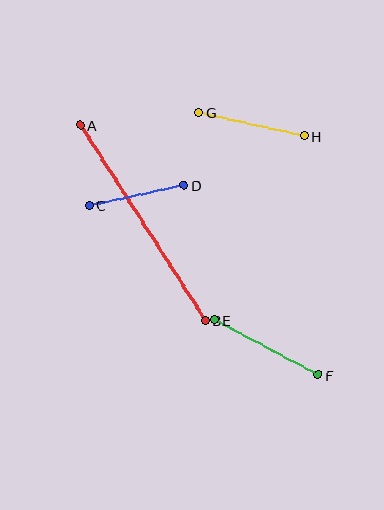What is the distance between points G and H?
The distance is approximately 108 pixels.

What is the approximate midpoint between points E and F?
The midpoint is at approximately (266, 347) pixels.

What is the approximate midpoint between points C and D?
The midpoint is at approximately (137, 195) pixels.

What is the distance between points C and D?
The distance is approximately 97 pixels.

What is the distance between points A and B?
The distance is approximately 232 pixels.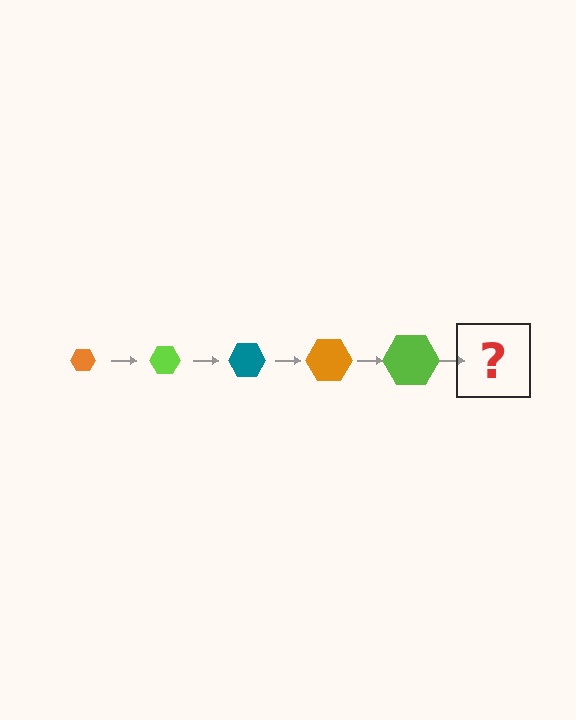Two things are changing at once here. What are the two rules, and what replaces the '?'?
The two rules are that the hexagon grows larger each step and the color cycles through orange, lime, and teal. The '?' should be a teal hexagon, larger than the previous one.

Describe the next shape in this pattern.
It should be a teal hexagon, larger than the previous one.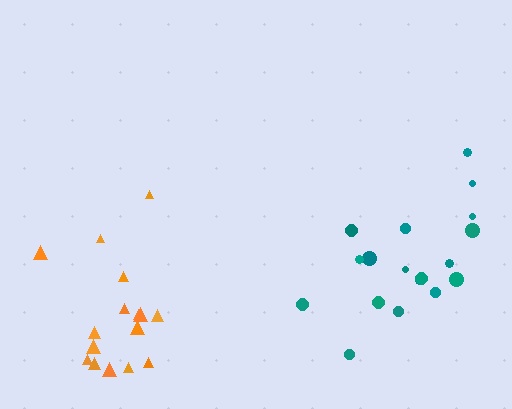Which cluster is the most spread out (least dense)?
Teal.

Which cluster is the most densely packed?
Orange.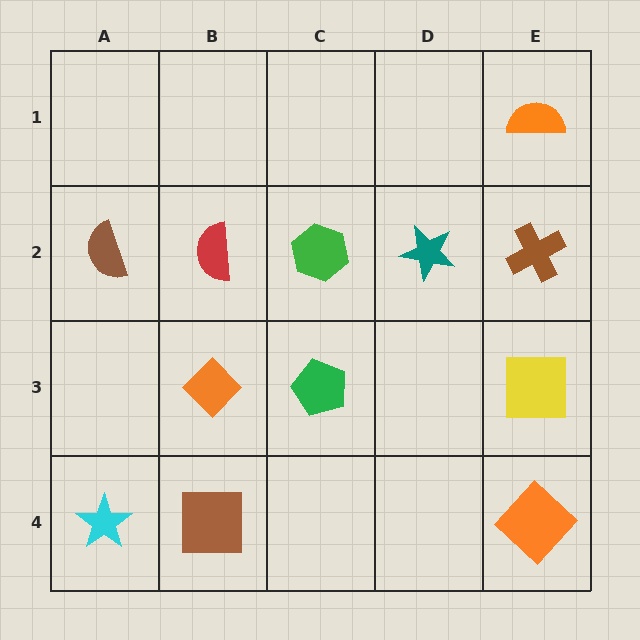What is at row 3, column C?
A green pentagon.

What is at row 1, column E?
An orange semicircle.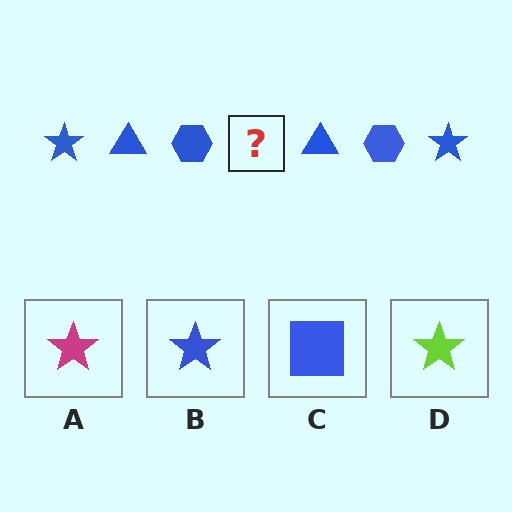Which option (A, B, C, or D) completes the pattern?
B.